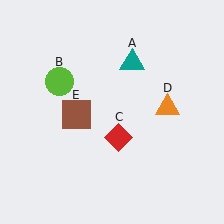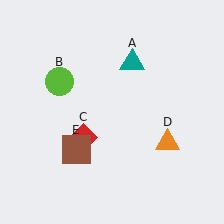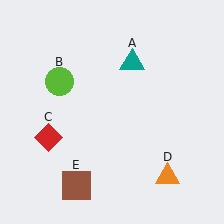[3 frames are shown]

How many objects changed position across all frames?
3 objects changed position: red diamond (object C), orange triangle (object D), brown square (object E).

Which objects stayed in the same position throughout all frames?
Teal triangle (object A) and lime circle (object B) remained stationary.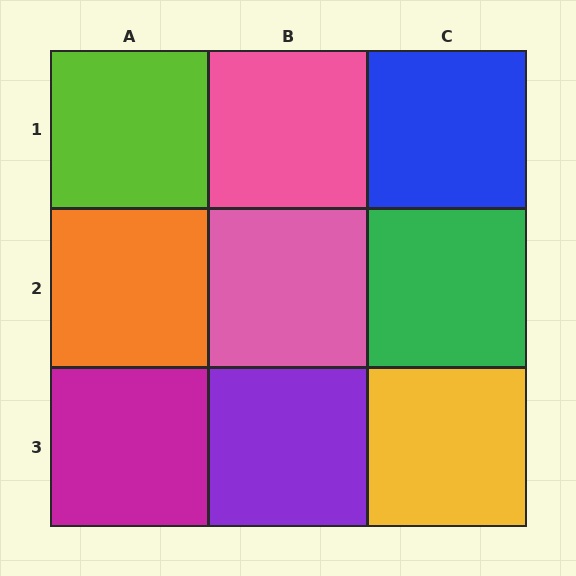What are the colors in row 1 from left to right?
Lime, pink, blue.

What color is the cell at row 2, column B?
Pink.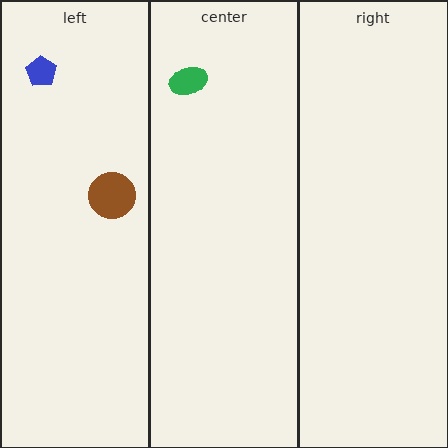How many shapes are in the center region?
1.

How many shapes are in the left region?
2.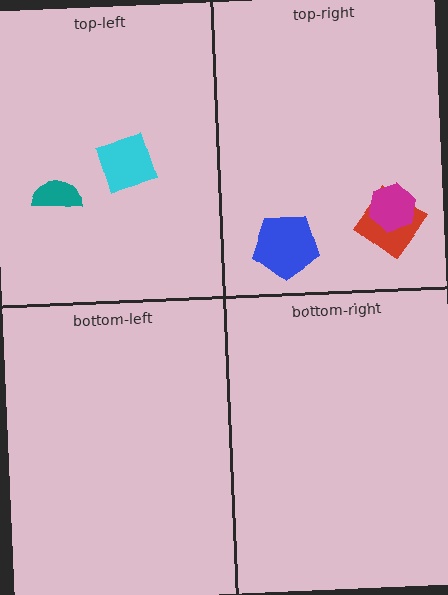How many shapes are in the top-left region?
2.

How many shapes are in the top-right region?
3.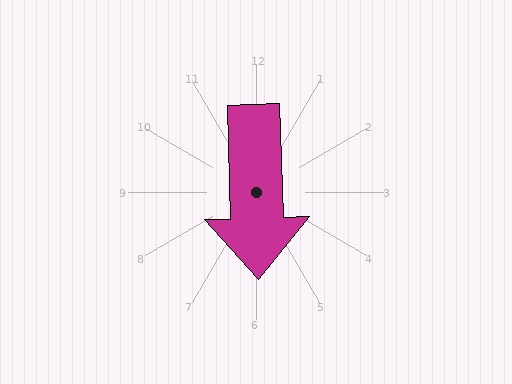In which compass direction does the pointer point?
South.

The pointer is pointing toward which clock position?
Roughly 6 o'clock.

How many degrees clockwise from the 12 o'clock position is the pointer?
Approximately 178 degrees.